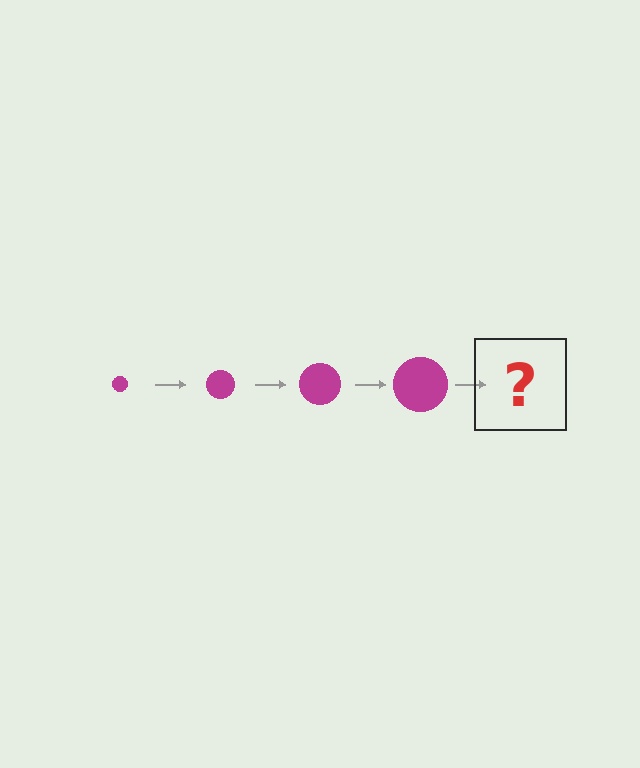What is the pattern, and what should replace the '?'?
The pattern is that the circle gets progressively larger each step. The '?' should be a magenta circle, larger than the previous one.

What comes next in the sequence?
The next element should be a magenta circle, larger than the previous one.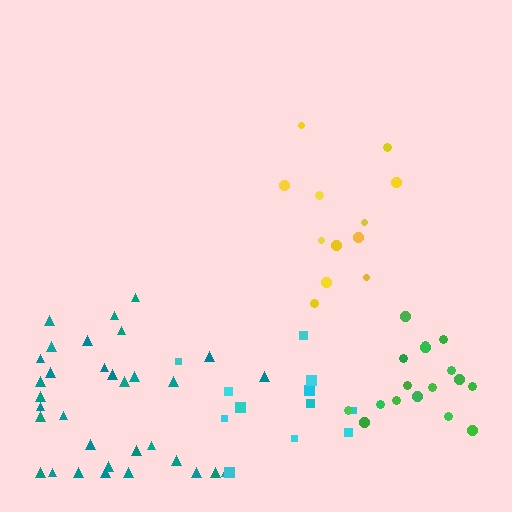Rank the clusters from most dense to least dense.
green, cyan, teal, yellow.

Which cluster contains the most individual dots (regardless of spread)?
Teal (33).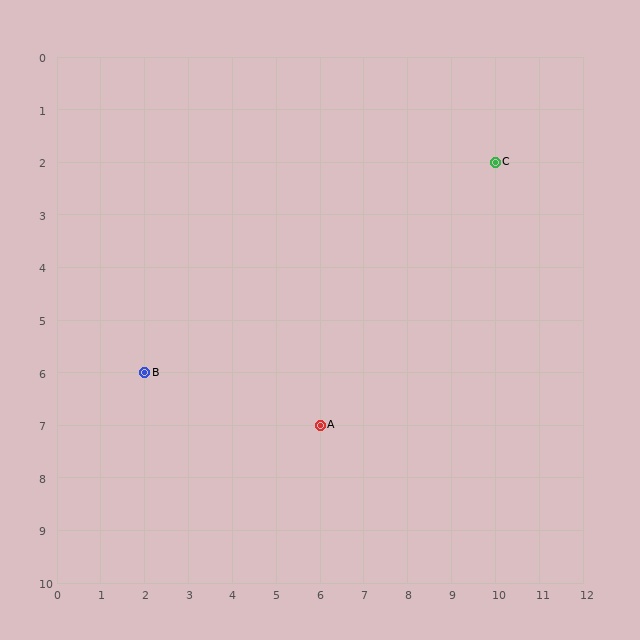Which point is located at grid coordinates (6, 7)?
Point A is at (6, 7).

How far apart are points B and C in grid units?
Points B and C are 8 columns and 4 rows apart (about 8.9 grid units diagonally).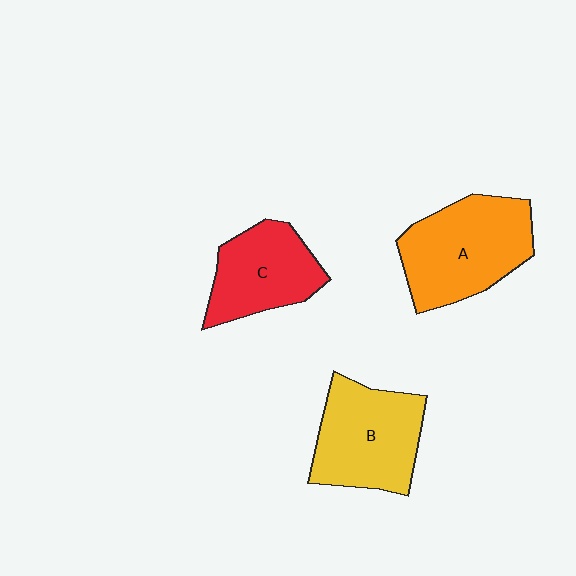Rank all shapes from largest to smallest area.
From largest to smallest: A (orange), B (yellow), C (red).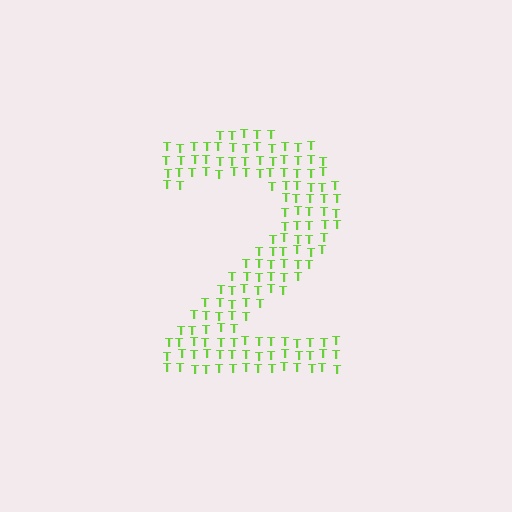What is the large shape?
The large shape is the digit 2.